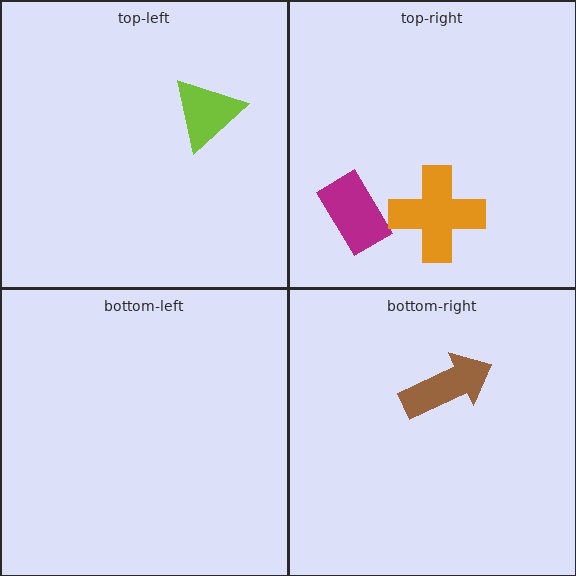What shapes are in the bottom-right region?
The brown arrow.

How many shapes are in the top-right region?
2.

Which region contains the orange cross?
The top-right region.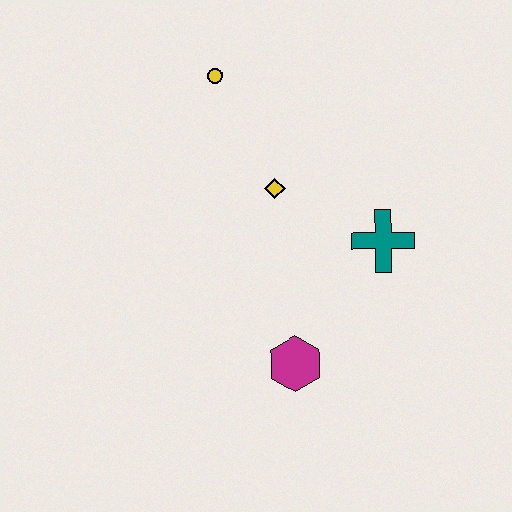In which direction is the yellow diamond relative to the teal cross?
The yellow diamond is to the left of the teal cross.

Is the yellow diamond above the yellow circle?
No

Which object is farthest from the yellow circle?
The magenta hexagon is farthest from the yellow circle.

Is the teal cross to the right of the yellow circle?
Yes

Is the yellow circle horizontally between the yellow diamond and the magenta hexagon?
No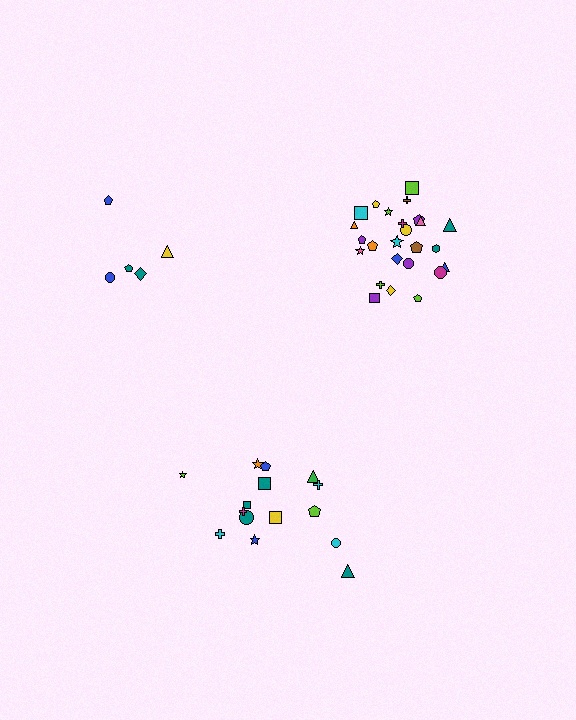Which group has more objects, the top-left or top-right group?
The top-right group.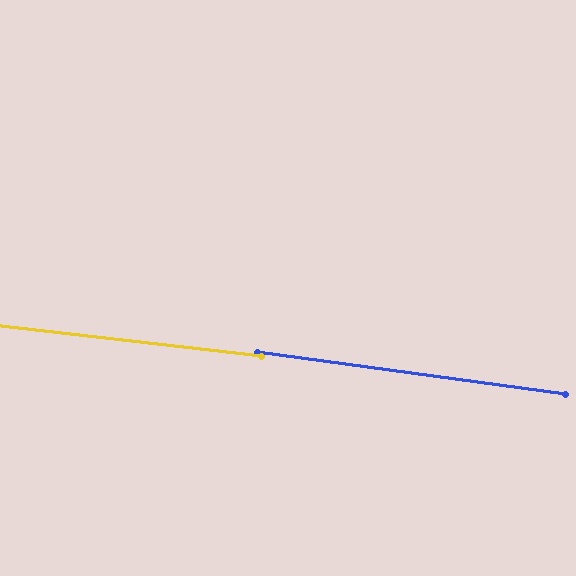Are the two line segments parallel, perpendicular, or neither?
Parallel — their directions differ by only 1.1°.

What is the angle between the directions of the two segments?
Approximately 1 degree.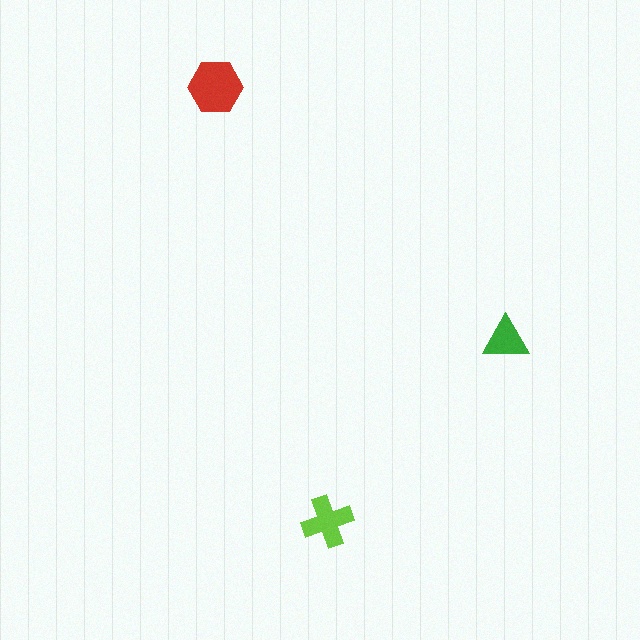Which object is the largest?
The red hexagon.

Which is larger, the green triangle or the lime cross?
The lime cross.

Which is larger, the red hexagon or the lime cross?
The red hexagon.